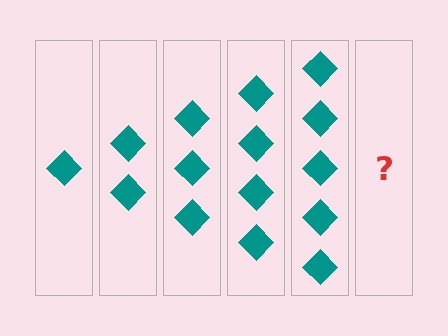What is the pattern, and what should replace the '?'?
The pattern is that each step adds one more diamond. The '?' should be 6 diamonds.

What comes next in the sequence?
The next element should be 6 diamonds.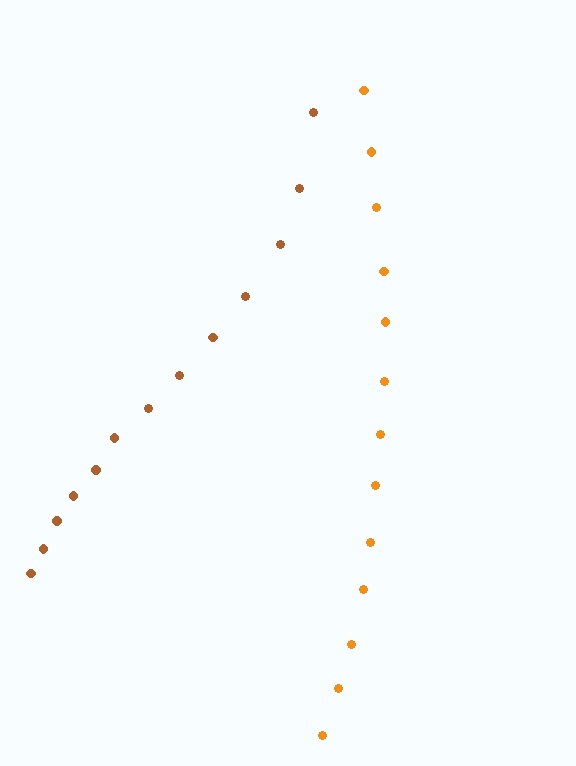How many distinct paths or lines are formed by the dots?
There are 2 distinct paths.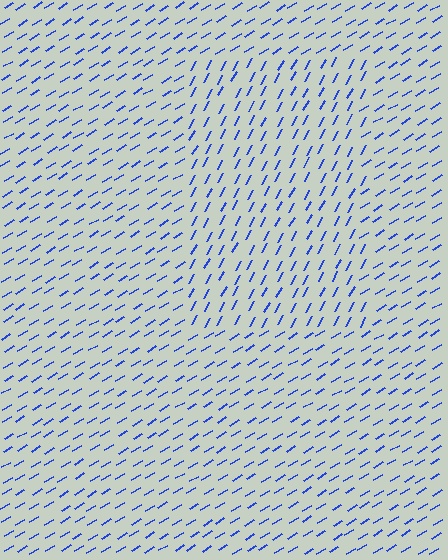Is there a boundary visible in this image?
Yes, there is a texture boundary formed by a change in line orientation.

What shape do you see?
I see a rectangle.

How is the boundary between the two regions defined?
The boundary is defined purely by a change in line orientation (approximately 30 degrees difference). All lines are the same color and thickness.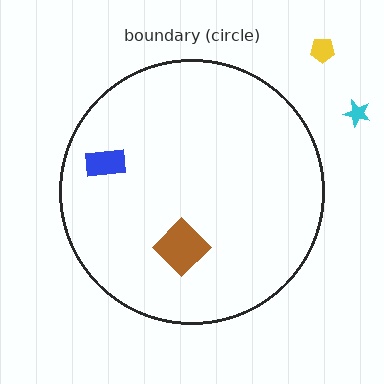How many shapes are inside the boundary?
2 inside, 2 outside.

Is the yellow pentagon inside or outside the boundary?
Outside.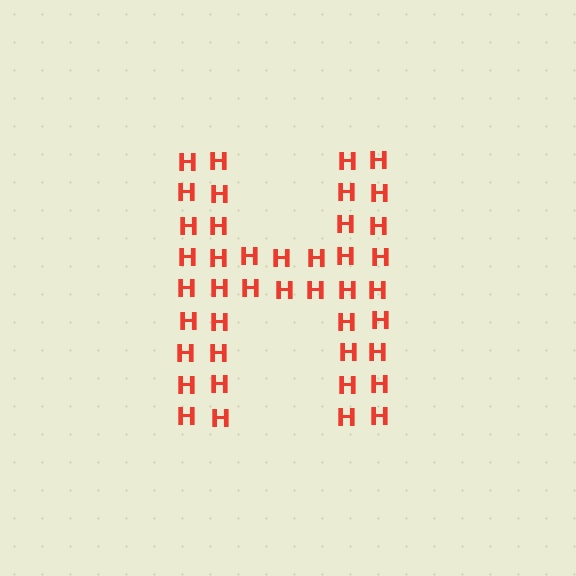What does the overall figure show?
The overall figure shows the letter H.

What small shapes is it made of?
It is made of small letter H's.